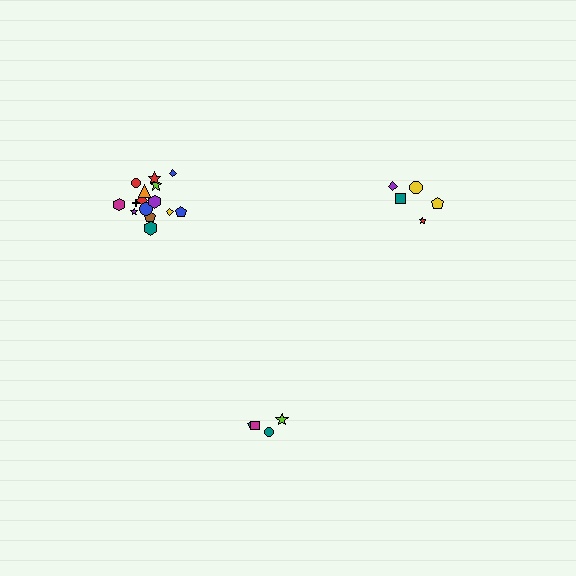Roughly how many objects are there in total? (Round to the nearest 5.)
Roughly 25 objects in total.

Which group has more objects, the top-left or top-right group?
The top-left group.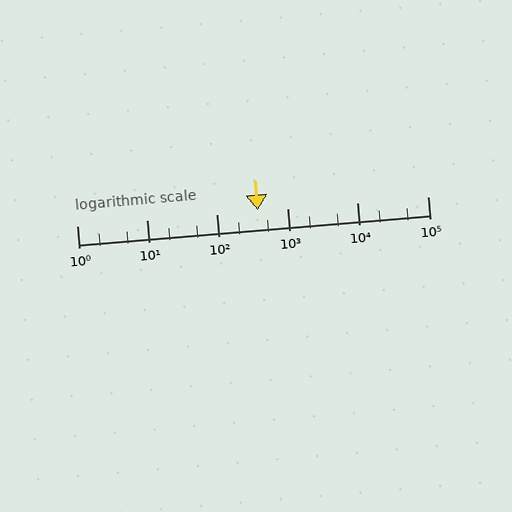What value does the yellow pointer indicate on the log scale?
The pointer indicates approximately 380.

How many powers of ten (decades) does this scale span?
The scale spans 5 decades, from 1 to 100000.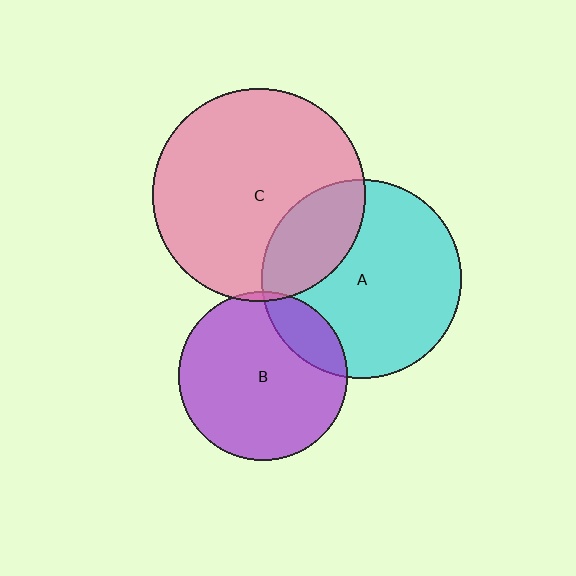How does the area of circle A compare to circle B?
Approximately 1.4 times.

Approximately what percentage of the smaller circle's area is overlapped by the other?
Approximately 25%.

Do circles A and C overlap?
Yes.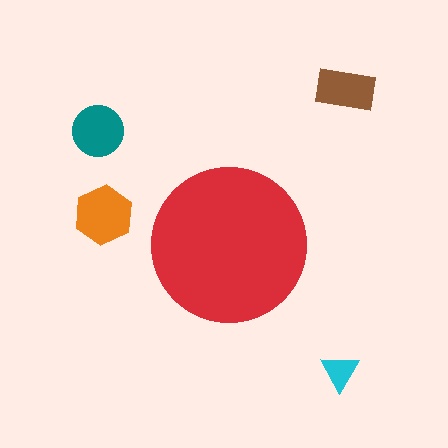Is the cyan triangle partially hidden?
No, the cyan triangle is fully visible.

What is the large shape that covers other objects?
A red circle.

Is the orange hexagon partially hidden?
No, the orange hexagon is fully visible.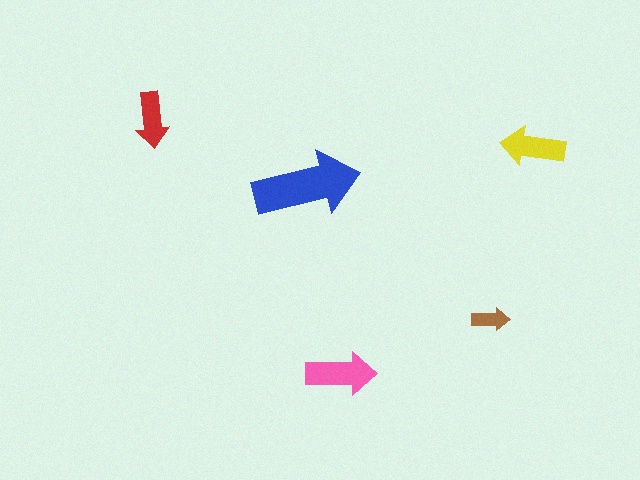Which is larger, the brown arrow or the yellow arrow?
The yellow one.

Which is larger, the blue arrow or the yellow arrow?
The blue one.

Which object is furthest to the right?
The yellow arrow is rightmost.